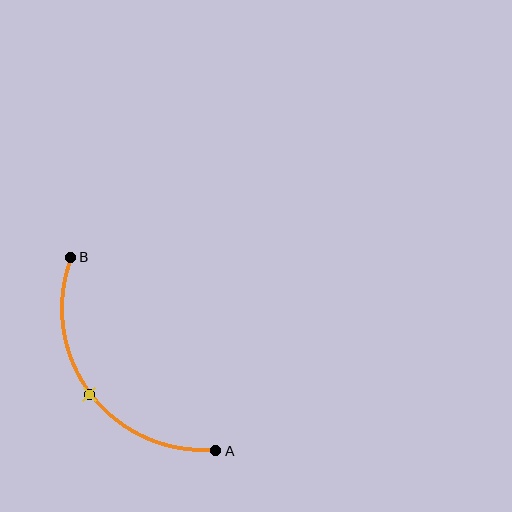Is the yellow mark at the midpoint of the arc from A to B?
Yes. The yellow mark lies on the arc at equal arc-length from both A and B — it is the arc midpoint.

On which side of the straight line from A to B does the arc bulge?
The arc bulges below and to the left of the straight line connecting A and B.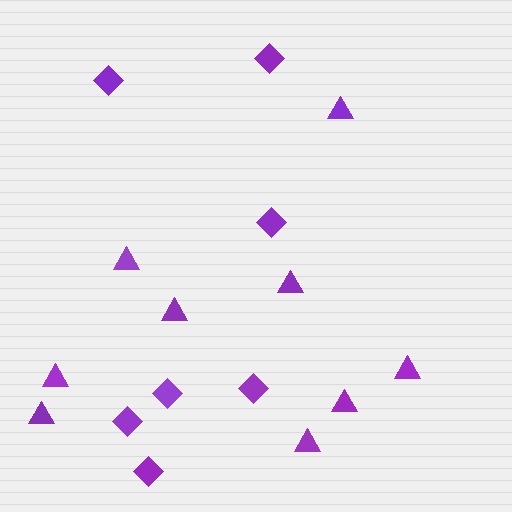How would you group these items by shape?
There are 2 groups: one group of diamonds (7) and one group of triangles (9).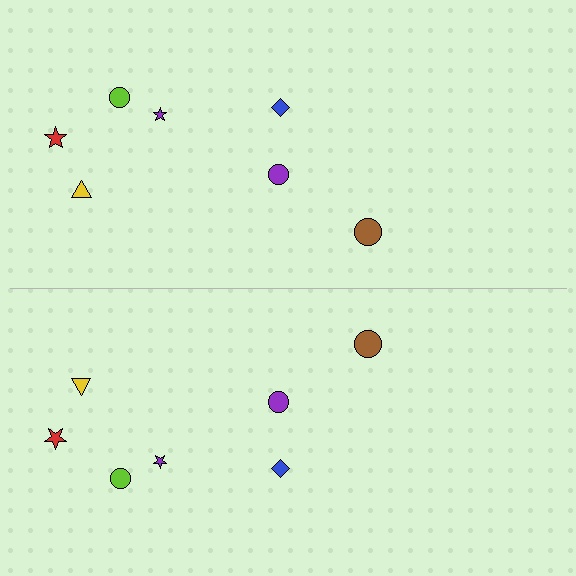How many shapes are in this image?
There are 14 shapes in this image.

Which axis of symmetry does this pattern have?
The pattern has a horizontal axis of symmetry running through the center of the image.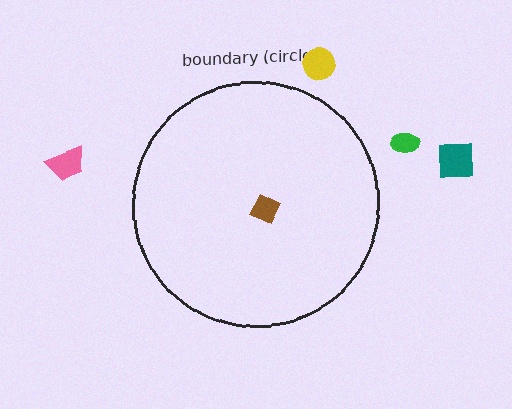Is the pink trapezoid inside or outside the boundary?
Outside.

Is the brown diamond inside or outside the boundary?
Inside.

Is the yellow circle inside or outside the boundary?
Outside.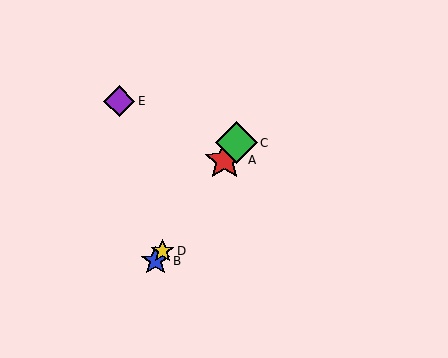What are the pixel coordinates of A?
Object A is at (224, 160).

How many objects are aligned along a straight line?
4 objects (A, B, C, D) are aligned along a straight line.